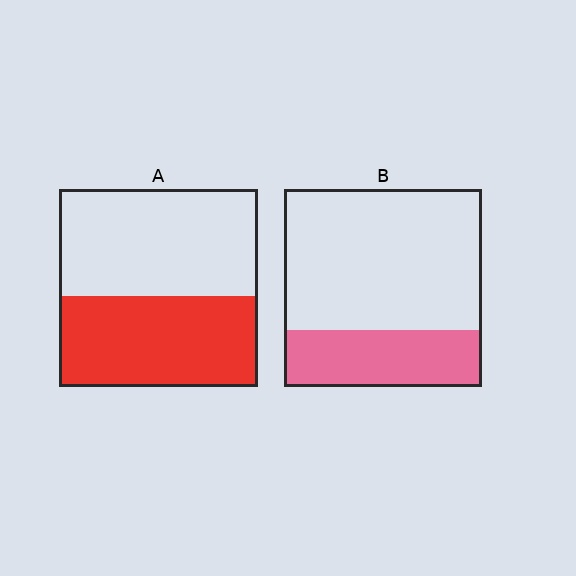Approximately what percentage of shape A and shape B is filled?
A is approximately 45% and B is approximately 30%.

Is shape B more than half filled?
No.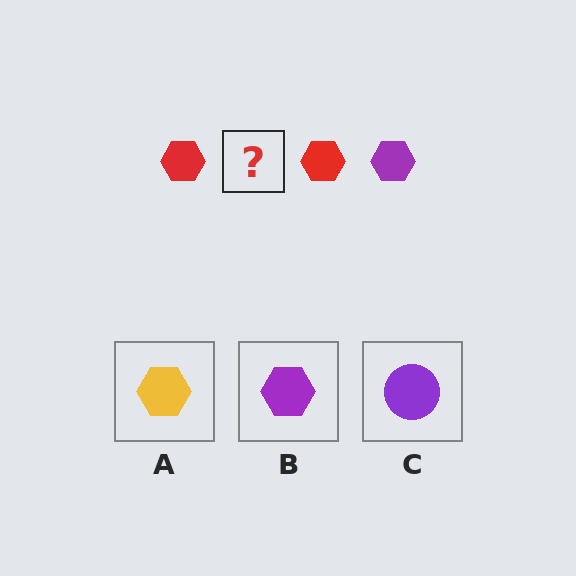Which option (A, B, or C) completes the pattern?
B.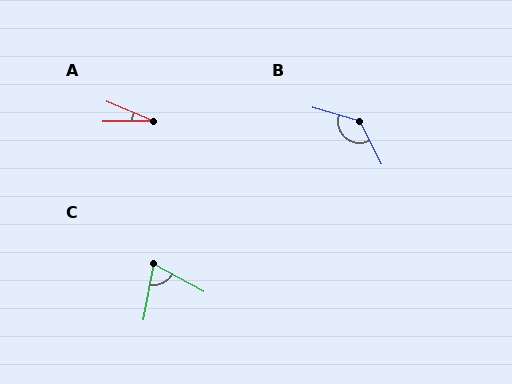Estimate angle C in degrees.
Approximately 72 degrees.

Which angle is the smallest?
A, at approximately 23 degrees.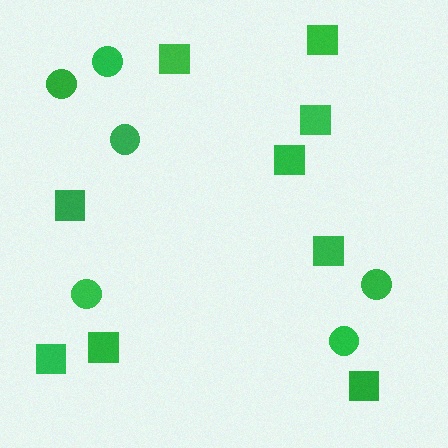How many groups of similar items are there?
There are 2 groups: one group of squares (9) and one group of circles (6).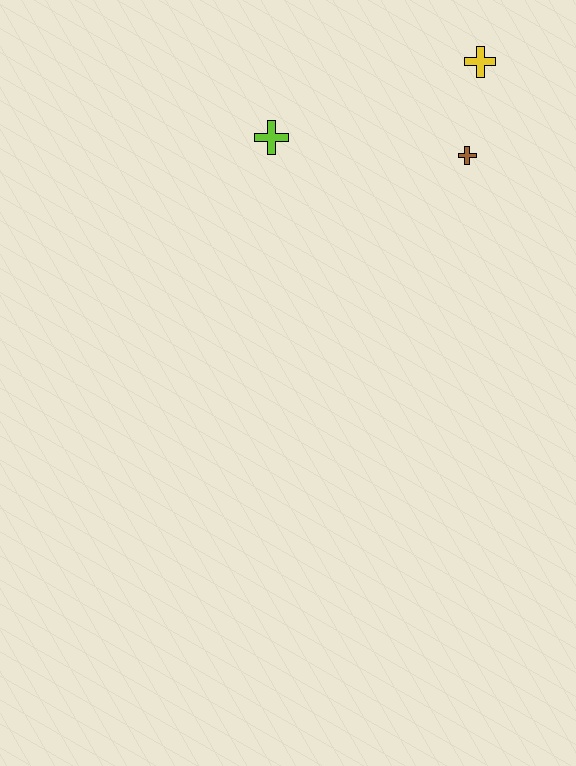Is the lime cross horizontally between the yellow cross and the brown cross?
No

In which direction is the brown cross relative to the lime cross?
The brown cross is to the right of the lime cross.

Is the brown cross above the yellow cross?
No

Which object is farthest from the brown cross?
The lime cross is farthest from the brown cross.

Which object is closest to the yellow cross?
The brown cross is closest to the yellow cross.